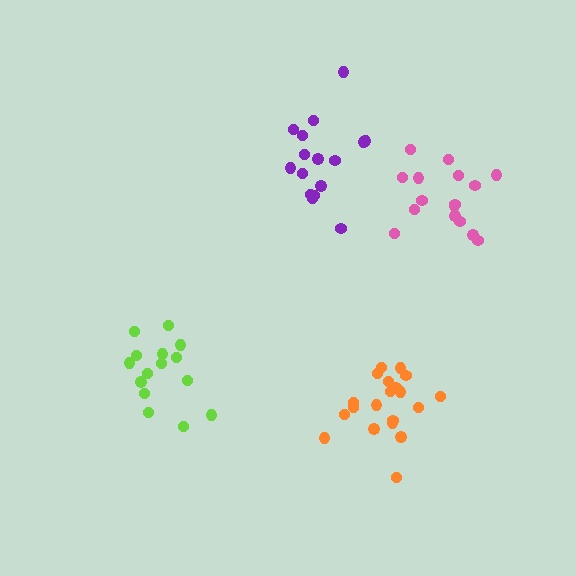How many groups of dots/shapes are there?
There are 4 groups.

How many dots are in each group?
Group 1: 15 dots, Group 2: 16 dots, Group 3: 20 dots, Group 4: 16 dots (67 total).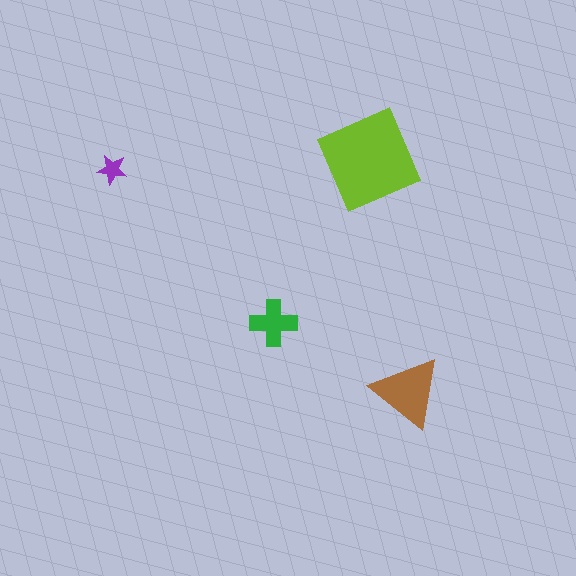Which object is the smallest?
The purple star.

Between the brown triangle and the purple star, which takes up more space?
The brown triangle.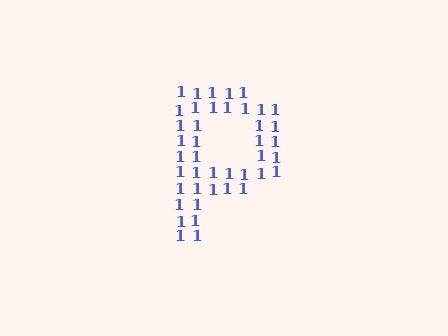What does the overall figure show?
The overall figure shows the letter P.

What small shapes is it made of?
It is made of small digit 1's.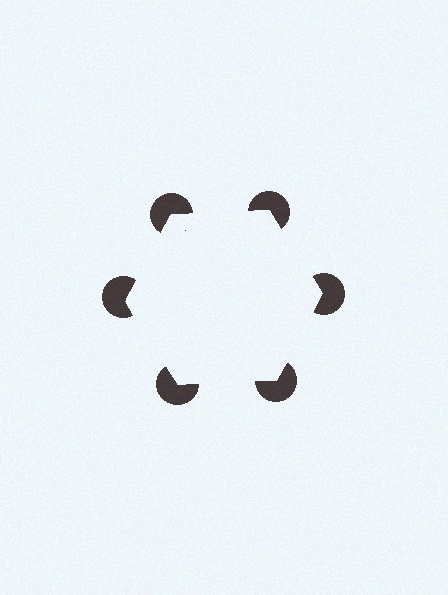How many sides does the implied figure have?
6 sides.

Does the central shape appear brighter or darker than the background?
It typically appears slightly brighter than the background, even though no actual brightness change is drawn.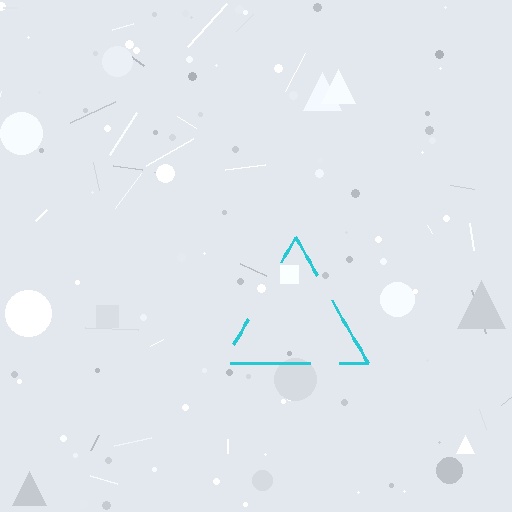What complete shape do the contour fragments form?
The contour fragments form a triangle.